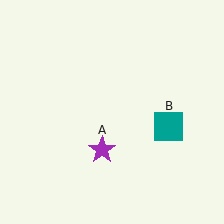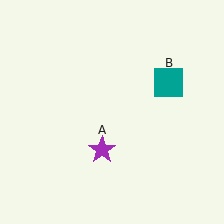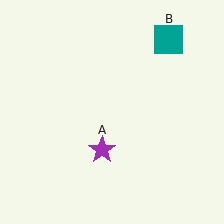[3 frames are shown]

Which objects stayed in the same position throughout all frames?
Purple star (object A) remained stationary.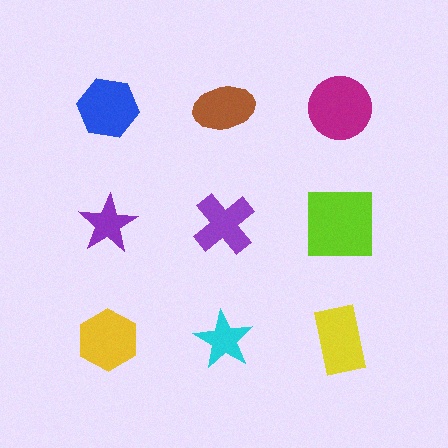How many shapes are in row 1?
3 shapes.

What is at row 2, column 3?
A lime square.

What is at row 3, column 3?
A yellow rectangle.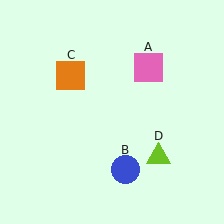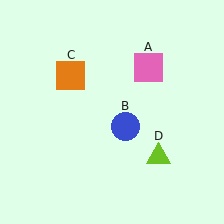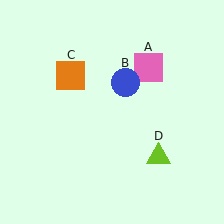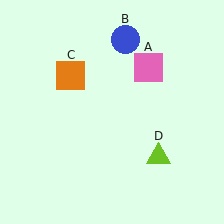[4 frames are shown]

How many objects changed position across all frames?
1 object changed position: blue circle (object B).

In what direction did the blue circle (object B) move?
The blue circle (object B) moved up.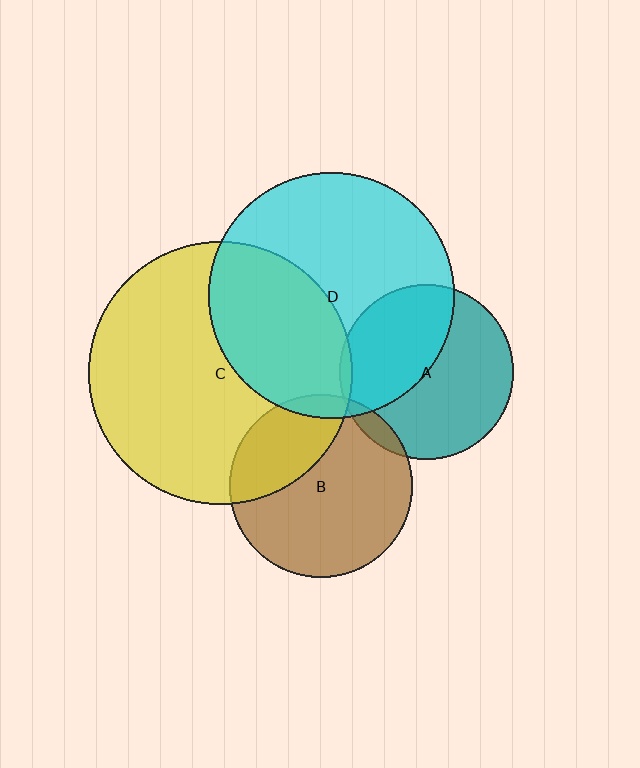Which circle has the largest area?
Circle C (yellow).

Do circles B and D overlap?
Yes.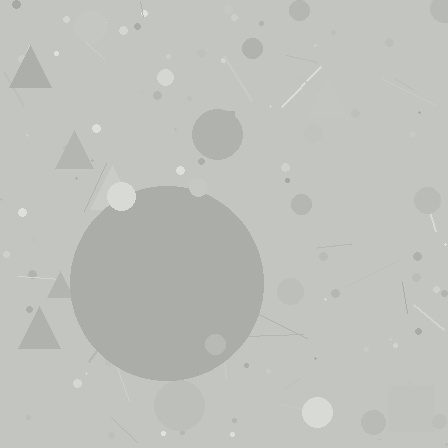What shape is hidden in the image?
A circle is hidden in the image.